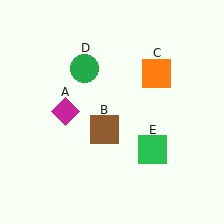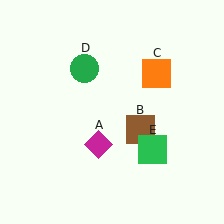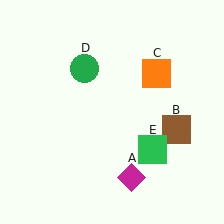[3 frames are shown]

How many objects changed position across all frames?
2 objects changed position: magenta diamond (object A), brown square (object B).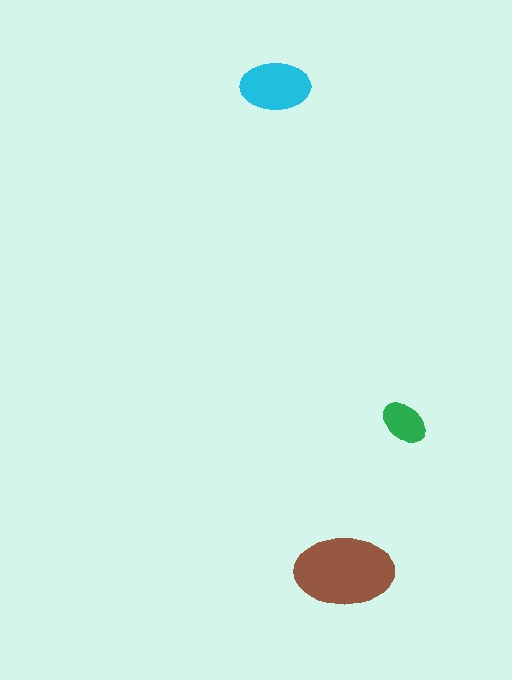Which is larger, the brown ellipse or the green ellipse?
The brown one.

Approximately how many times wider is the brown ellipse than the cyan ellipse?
About 1.5 times wider.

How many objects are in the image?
There are 3 objects in the image.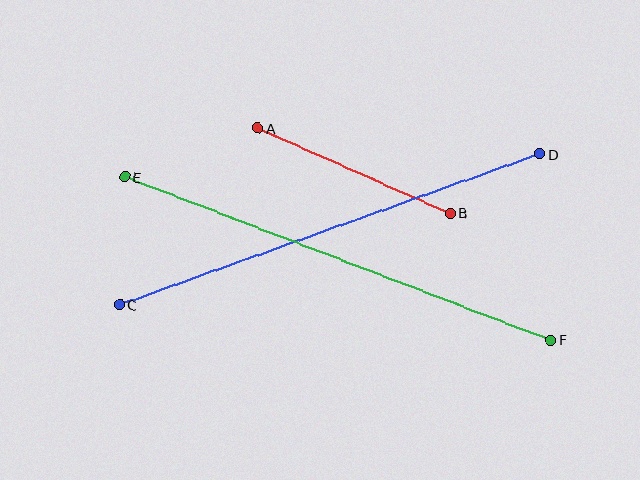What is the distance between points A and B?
The distance is approximately 210 pixels.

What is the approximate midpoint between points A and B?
The midpoint is at approximately (354, 171) pixels.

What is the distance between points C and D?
The distance is approximately 447 pixels.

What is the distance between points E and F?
The distance is approximately 456 pixels.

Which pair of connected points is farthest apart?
Points E and F are farthest apart.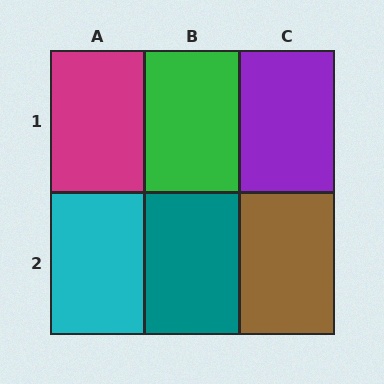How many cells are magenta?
1 cell is magenta.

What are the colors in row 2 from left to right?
Cyan, teal, brown.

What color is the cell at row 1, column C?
Purple.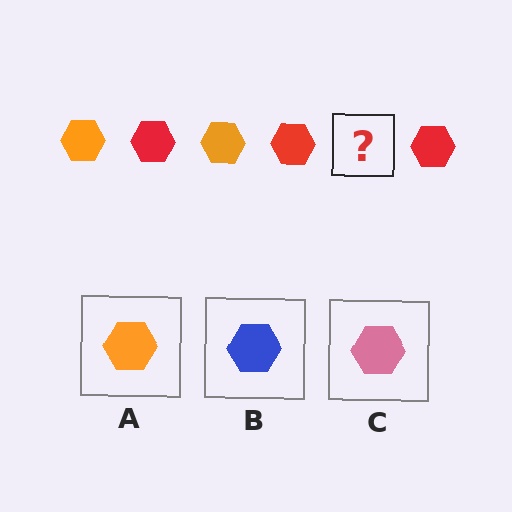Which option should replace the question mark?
Option A.